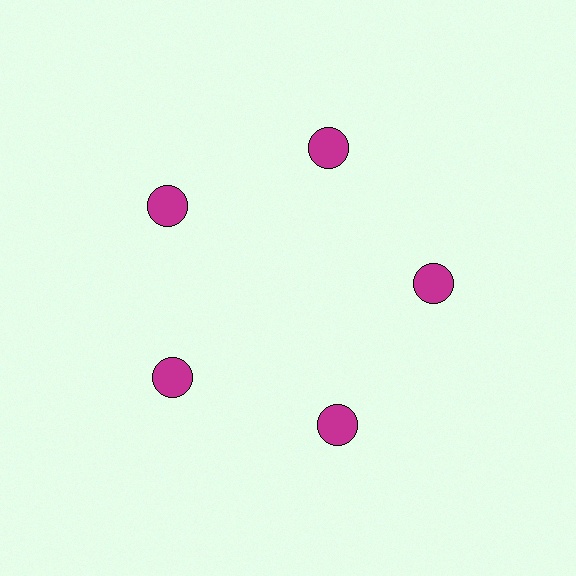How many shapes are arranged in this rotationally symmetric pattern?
There are 5 shapes, arranged in 5 groups of 1.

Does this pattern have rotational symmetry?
Yes, this pattern has 5-fold rotational symmetry. It looks the same after rotating 72 degrees around the center.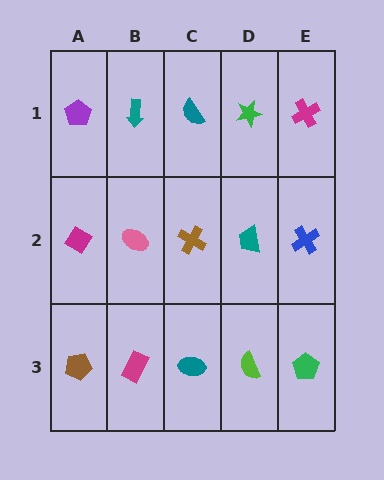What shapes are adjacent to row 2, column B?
A teal arrow (row 1, column B), a magenta rectangle (row 3, column B), a magenta diamond (row 2, column A), a brown cross (row 2, column C).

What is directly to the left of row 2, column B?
A magenta diamond.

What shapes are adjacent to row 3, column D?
A teal trapezoid (row 2, column D), a teal ellipse (row 3, column C), a green pentagon (row 3, column E).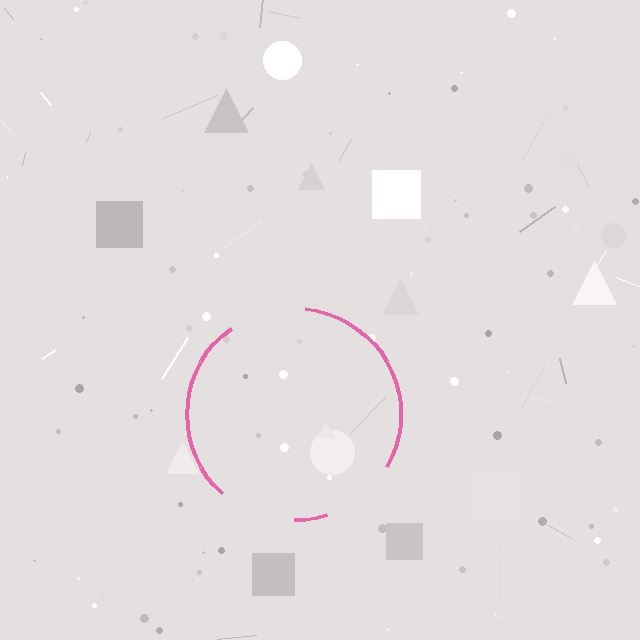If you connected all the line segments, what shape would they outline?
They would outline a circle.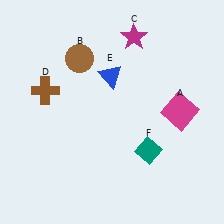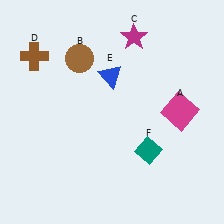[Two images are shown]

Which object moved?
The brown cross (D) moved up.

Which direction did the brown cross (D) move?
The brown cross (D) moved up.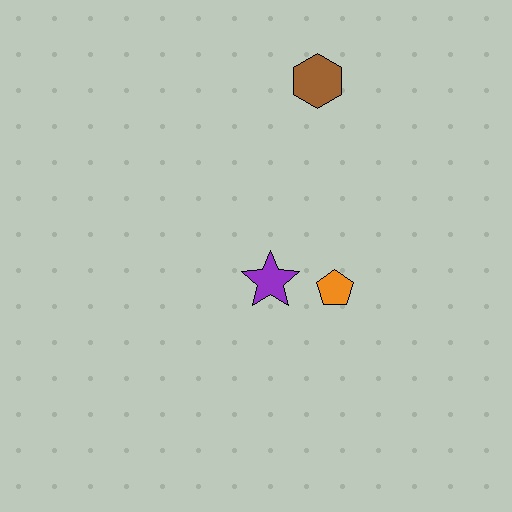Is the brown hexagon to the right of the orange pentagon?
No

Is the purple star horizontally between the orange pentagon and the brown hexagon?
No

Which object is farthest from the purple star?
The brown hexagon is farthest from the purple star.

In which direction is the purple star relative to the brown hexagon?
The purple star is below the brown hexagon.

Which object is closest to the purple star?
The orange pentagon is closest to the purple star.